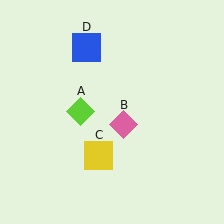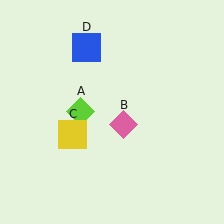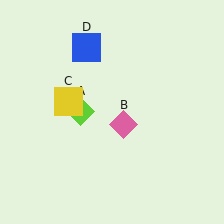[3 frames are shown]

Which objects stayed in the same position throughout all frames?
Lime diamond (object A) and pink diamond (object B) and blue square (object D) remained stationary.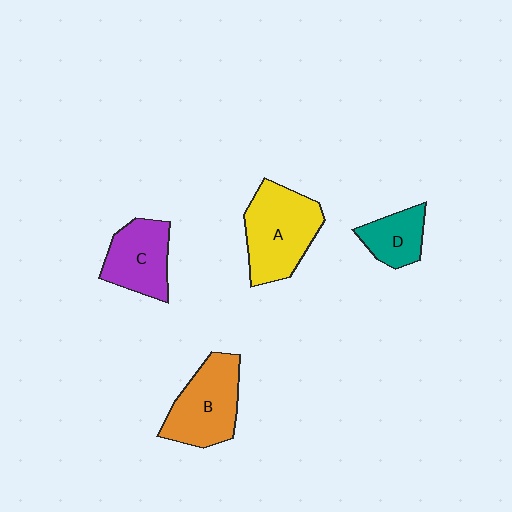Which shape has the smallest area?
Shape D (teal).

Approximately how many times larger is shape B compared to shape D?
Approximately 1.7 times.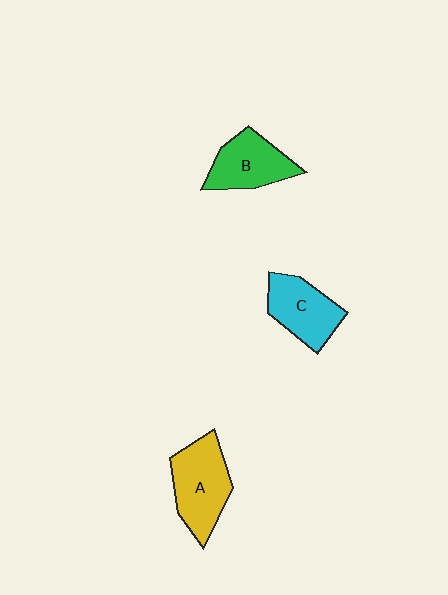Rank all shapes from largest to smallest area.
From largest to smallest: A (yellow), C (cyan), B (green).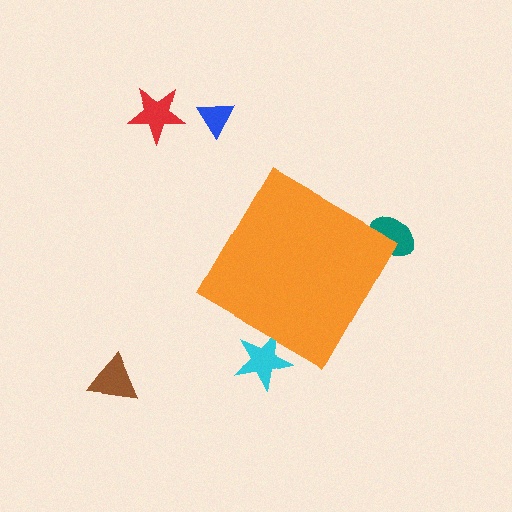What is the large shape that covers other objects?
An orange diamond.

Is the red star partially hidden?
No, the red star is fully visible.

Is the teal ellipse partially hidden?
Yes, the teal ellipse is partially hidden behind the orange diamond.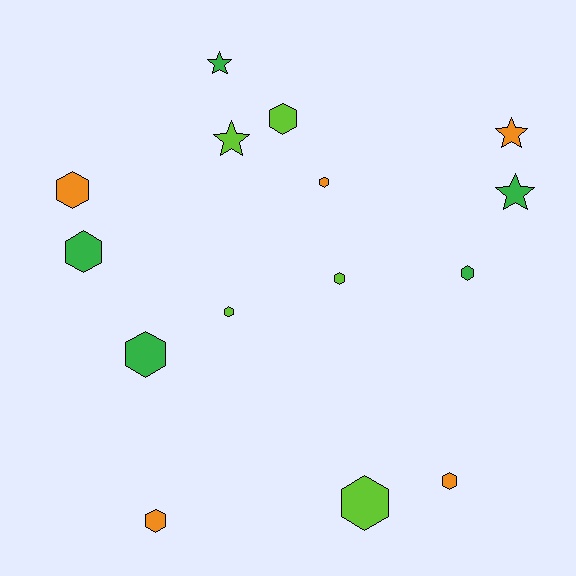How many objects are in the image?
There are 15 objects.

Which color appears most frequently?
Green, with 5 objects.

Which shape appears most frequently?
Hexagon, with 11 objects.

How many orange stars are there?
There is 1 orange star.